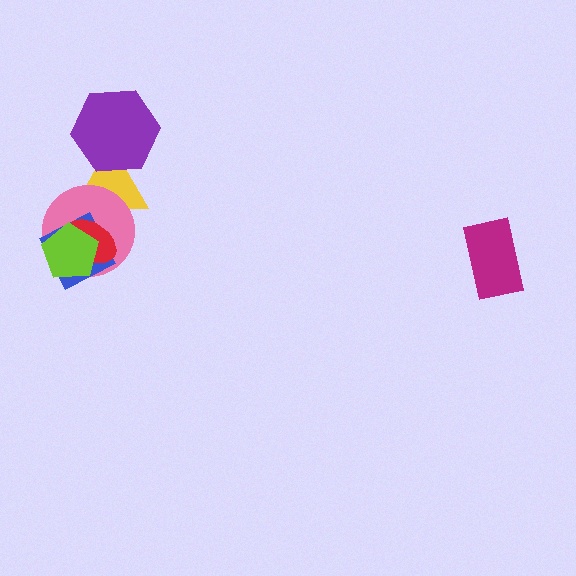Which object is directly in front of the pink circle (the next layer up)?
The blue square is directly in front of the pink circle.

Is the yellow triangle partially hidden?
Yes, it is partially covered by another shape.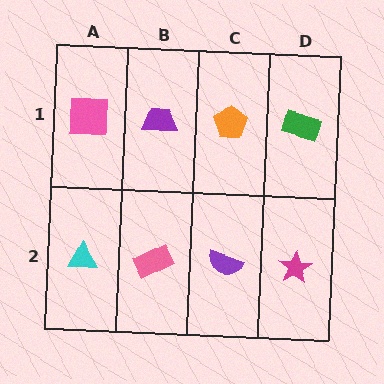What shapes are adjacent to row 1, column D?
A magenta star (row 2, column D), an orange pentagon (row 1, column C).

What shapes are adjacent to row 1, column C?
A purple semicircle (row 2, column C), a purple trapezoid (row 1, column B), a green rectangle (row 1, column D).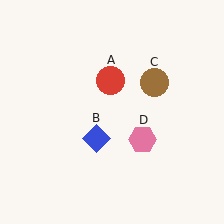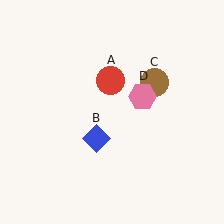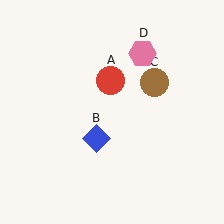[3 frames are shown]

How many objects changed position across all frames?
1 object changed position: pink hexagon (object D).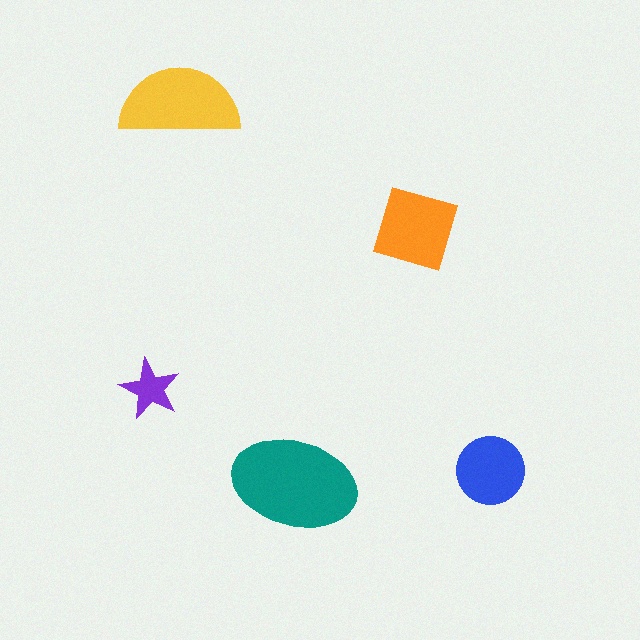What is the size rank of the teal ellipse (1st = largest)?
1st.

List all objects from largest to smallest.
The teal ellipse, the yellow semicircle, the orange diamond, the blue circle, the purple star.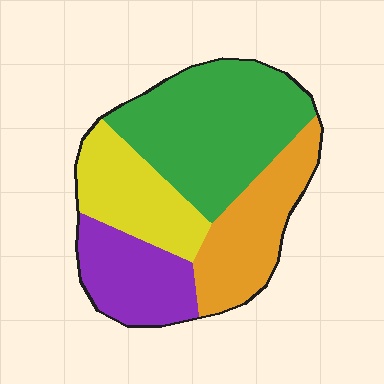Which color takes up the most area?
Green, at roughly 40%.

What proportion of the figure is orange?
Orange takes up about one quarter (1/4) of the figure.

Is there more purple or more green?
Green.